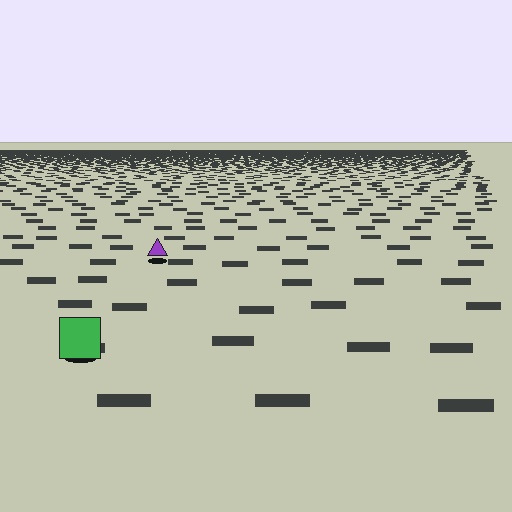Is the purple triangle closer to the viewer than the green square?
No. The green square is closer — you can tell from the texture gradient: the ground texture is coarser near it.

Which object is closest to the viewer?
The green square is closest. The texture marks near it are larger and more spread out.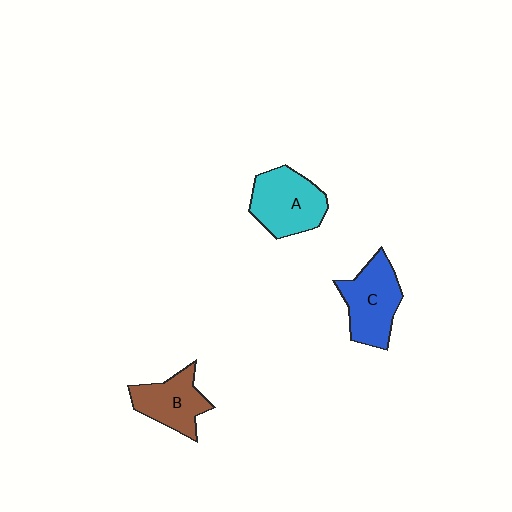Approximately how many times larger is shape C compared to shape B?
Approximately 1.2 times.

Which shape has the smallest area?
Shape B (brown).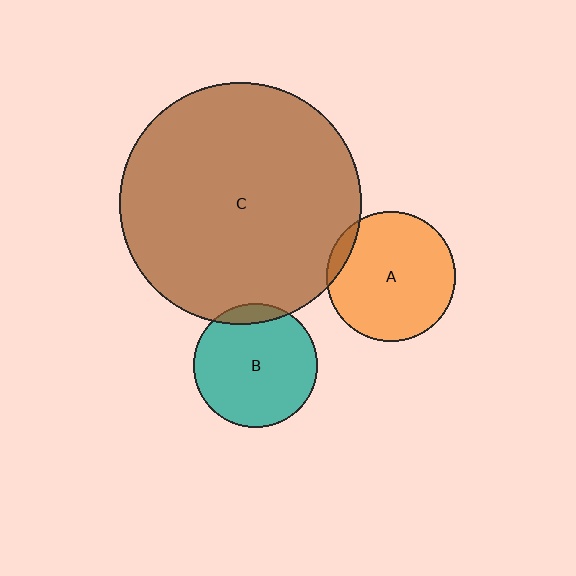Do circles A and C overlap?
Yes.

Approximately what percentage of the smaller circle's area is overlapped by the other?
Approximately 5%.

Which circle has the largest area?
Circle C (brown).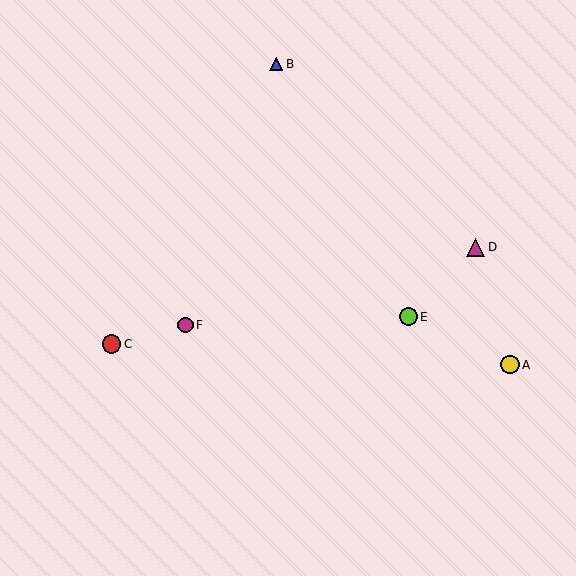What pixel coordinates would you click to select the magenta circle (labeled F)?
Click at (186, 325) to select the magenta circle F.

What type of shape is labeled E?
Shape E is a lime circle.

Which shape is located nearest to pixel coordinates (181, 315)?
The magenta circle (labeled F) at (186, 325) is nearest to that location.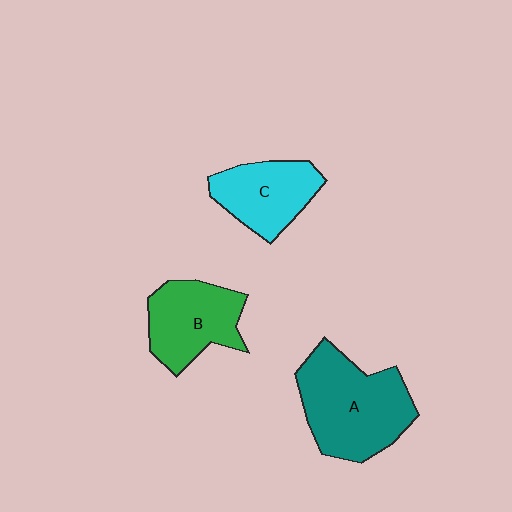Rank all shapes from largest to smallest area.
From largest to smallest: A (teal), B (green), C (cyan).